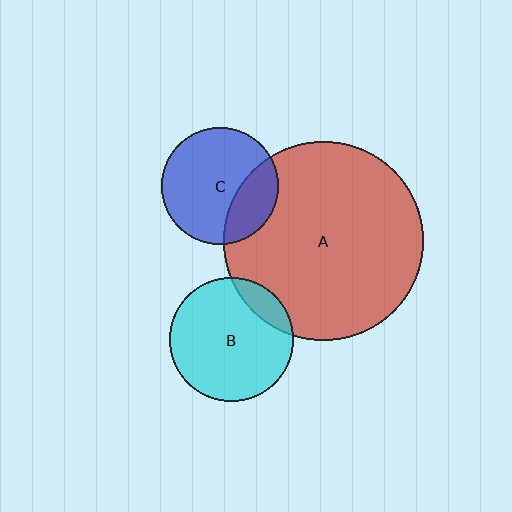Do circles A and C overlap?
Yes.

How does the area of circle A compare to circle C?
Approximately 2.9 times.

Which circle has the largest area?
Circle A (red).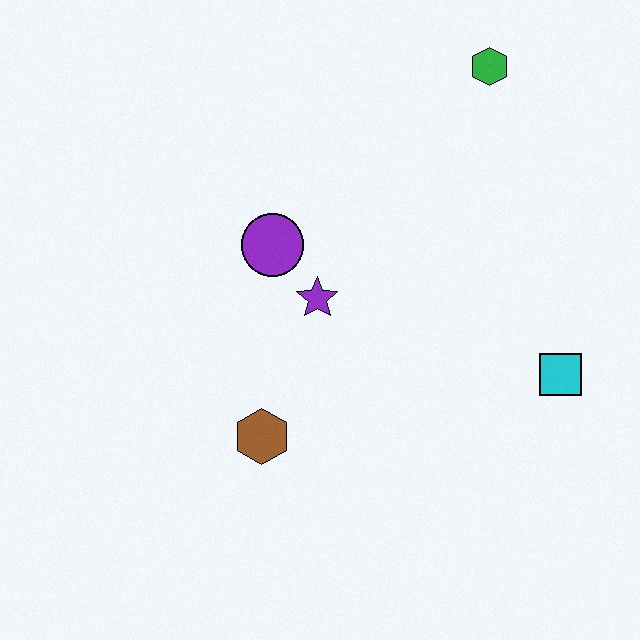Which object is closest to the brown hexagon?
The purple star is closest to the brown hexagon.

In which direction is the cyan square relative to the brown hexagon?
The cyan square is to the right of the brown hexagon.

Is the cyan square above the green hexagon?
No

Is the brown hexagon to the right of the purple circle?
No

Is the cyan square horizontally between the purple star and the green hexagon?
No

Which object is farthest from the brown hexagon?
The green hexagon is farthest from the brown hexagon.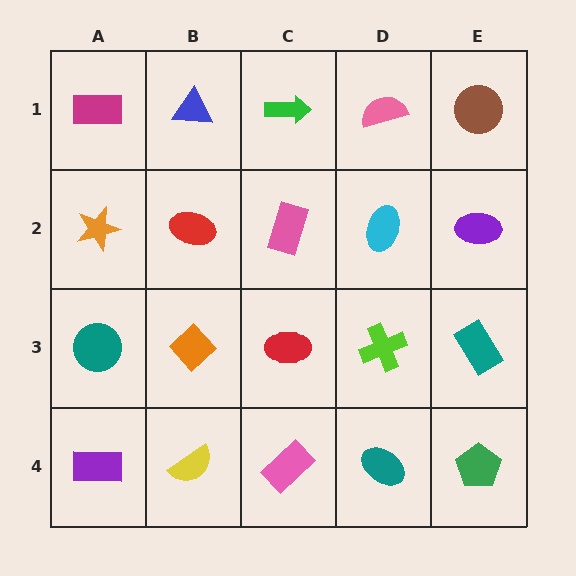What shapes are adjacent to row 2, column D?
A pink semicircle (row 1, column D), a lime cross (row 3, column D), a pink rectangle (row 2, column C), a purple ellipse (row 2, column E).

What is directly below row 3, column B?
A yellow semicircle.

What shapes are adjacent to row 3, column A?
An orange star (row 2, column A), a purple rectangle (row 4, column A), an orange diamond (row 3, column B).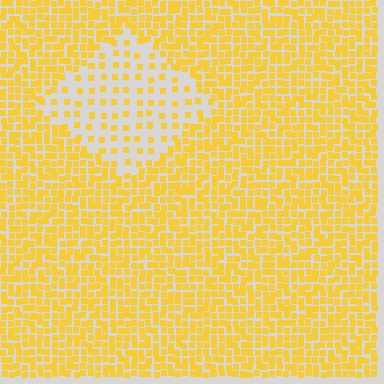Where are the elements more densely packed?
The elements are more densely packed outside the diamond boundary.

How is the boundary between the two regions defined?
The boundary is defined by a change in element density (approximately 2.8x ratio). All elements are the same color, size, and shape.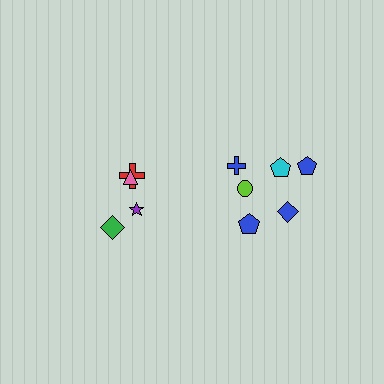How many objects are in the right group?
There are 6 objects.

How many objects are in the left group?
There are 4 objects.